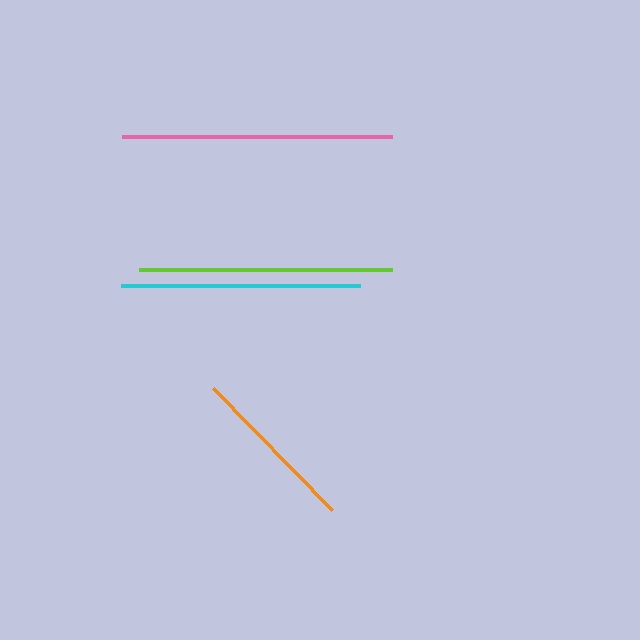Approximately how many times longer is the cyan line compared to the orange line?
The cyan line is approximately 1.4 times the length of the orange line.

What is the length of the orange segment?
The orange segment is approximately 170 pixels long.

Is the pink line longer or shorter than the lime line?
The pink line is longer than the lime line.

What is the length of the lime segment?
The lime segment is approximately 253 pixels long.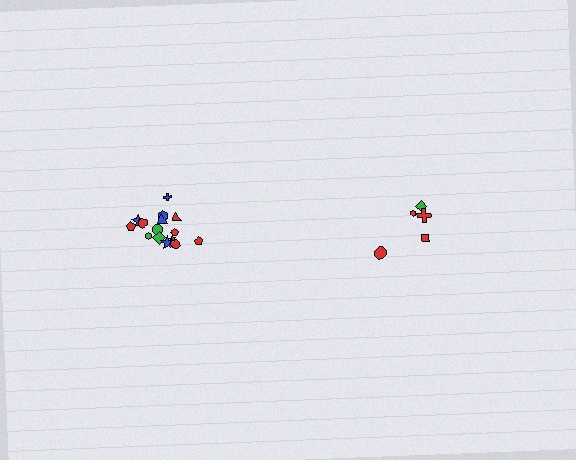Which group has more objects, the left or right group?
The left group.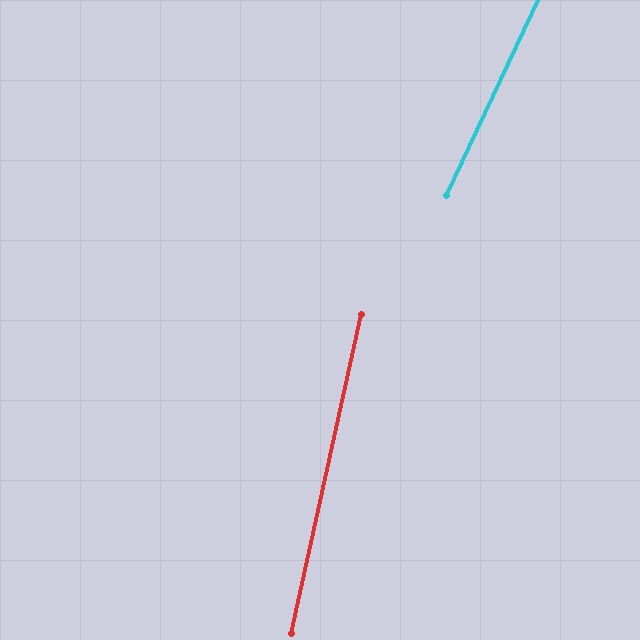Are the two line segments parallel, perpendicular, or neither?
Neither parallel nor perpendicular — they differ by about 13°.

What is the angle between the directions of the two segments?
Approximately 13 degrees.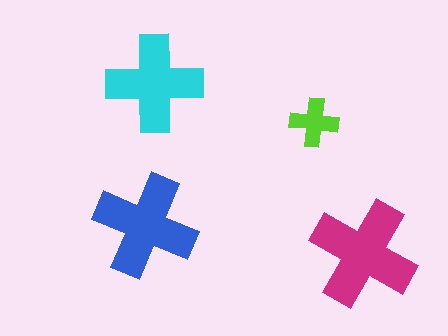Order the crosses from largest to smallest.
the magenta one, the blue one, the cyan one, the lime one.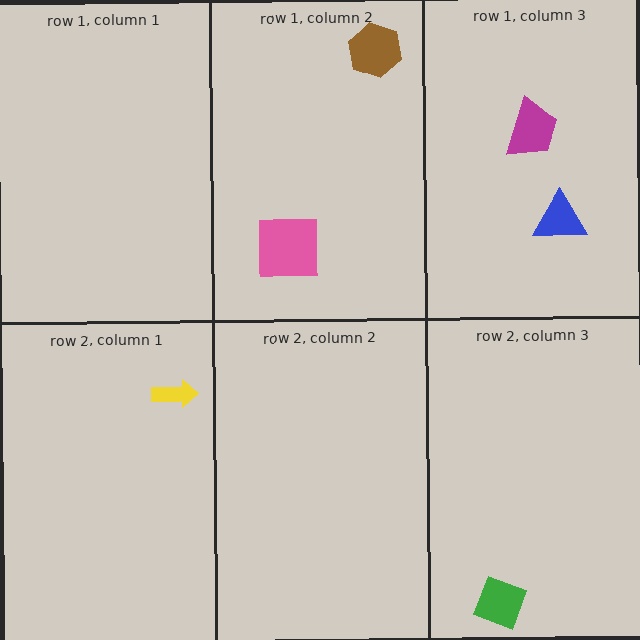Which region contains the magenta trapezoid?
The row 1, column 3 region.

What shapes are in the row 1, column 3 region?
The magenta trapezoid, the blue triangle.